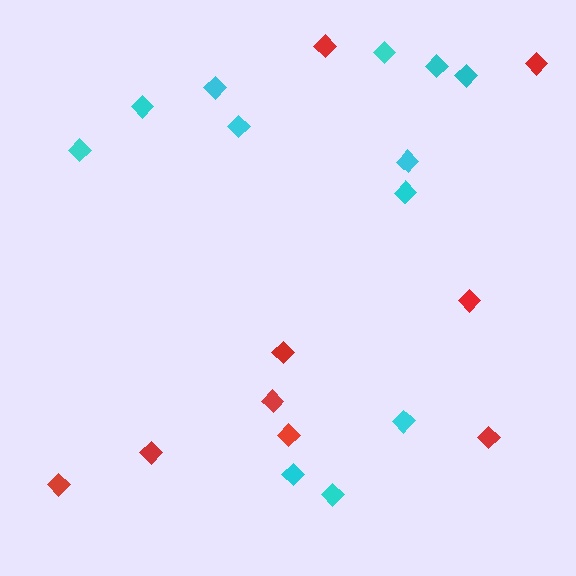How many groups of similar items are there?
There are 2 groups: one group of red diamonds (9) and one group of cyan diamonds (12).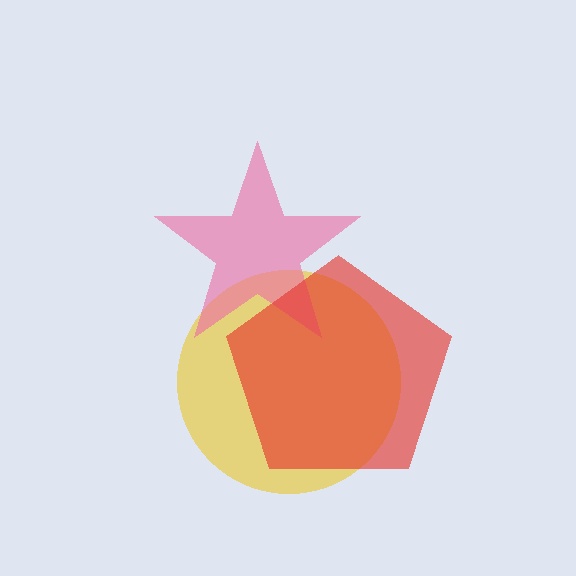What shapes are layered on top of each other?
The layered shapes are: a yellow circle, a pink star, a red pentagon.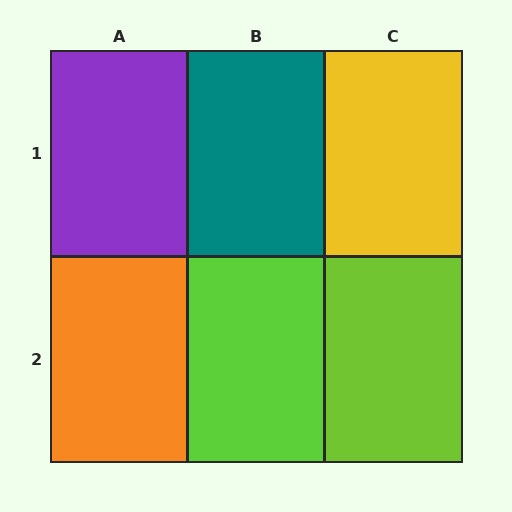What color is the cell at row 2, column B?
Lime.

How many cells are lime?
2 cells are lime.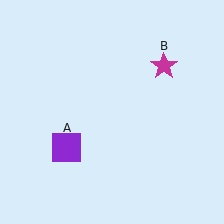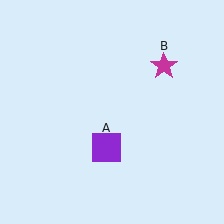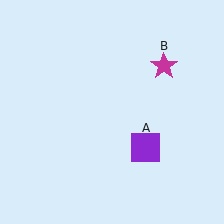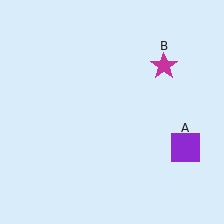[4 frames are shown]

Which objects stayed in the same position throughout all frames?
Magenta star (object B) remained stationary.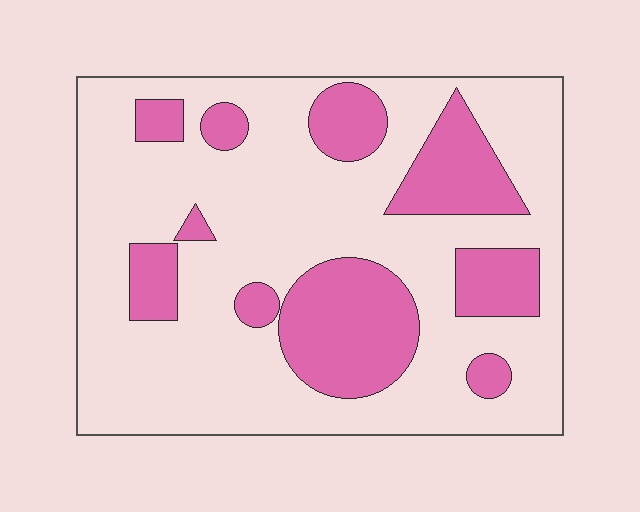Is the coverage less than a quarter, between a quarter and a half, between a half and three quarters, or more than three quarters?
Between a quarter and a half.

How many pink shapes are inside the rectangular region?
10.